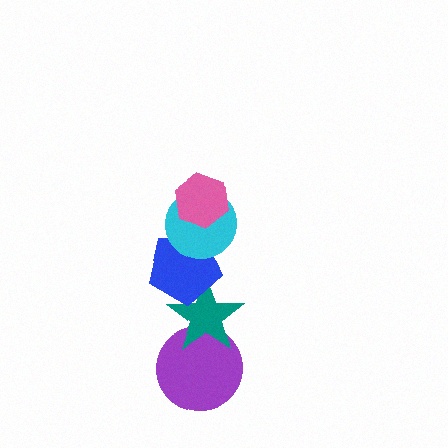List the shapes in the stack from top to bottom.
From top to bottom: the pink hexagon, the cyan circle, the blue pentagon, the teal star, the purple circle.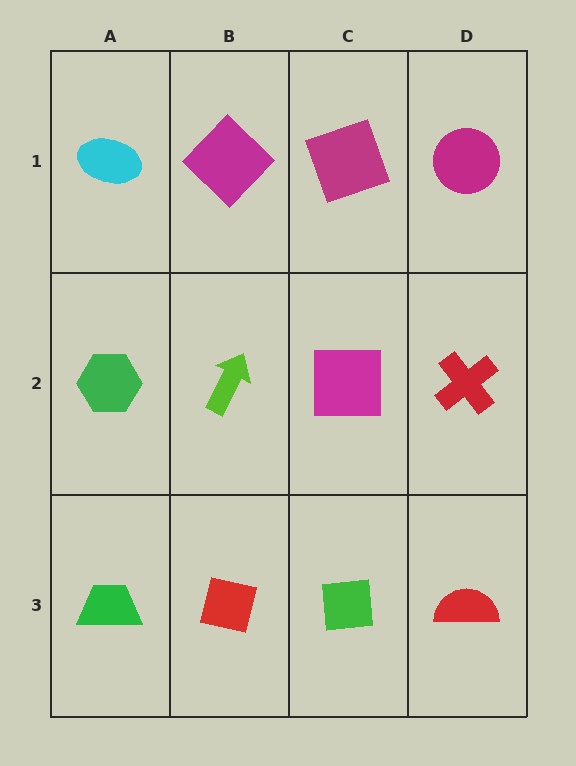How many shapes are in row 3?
4 shapes.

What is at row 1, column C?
A magenta square.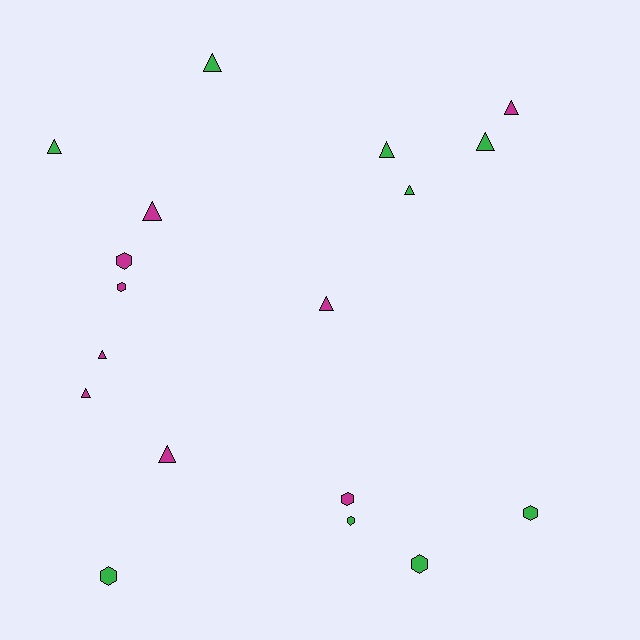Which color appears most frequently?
Green, with 9 objects.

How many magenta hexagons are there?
There are 3 magenta hexagons.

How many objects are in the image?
There are 18 objects.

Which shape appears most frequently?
Triangle, with 11 objects.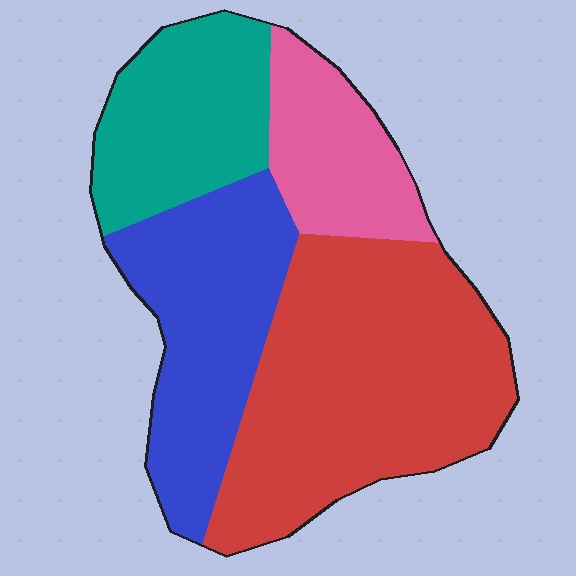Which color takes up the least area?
Pink, at roughly 15%.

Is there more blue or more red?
Red.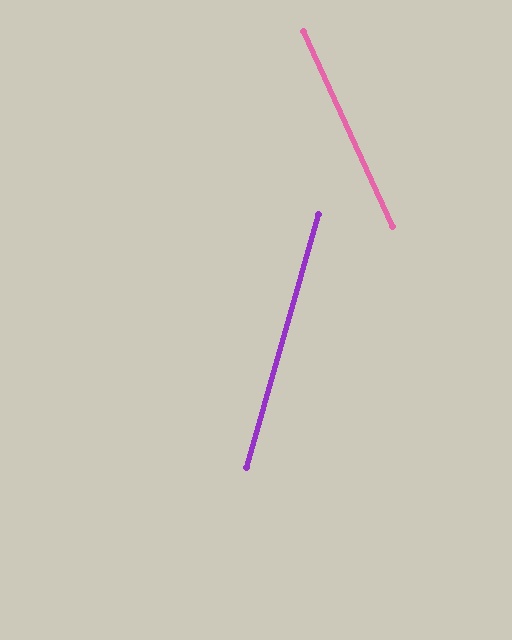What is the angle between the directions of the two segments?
Approximately 41 degrees.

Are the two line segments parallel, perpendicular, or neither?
Neither parallel nor perpendicular — they differ by about 41°.